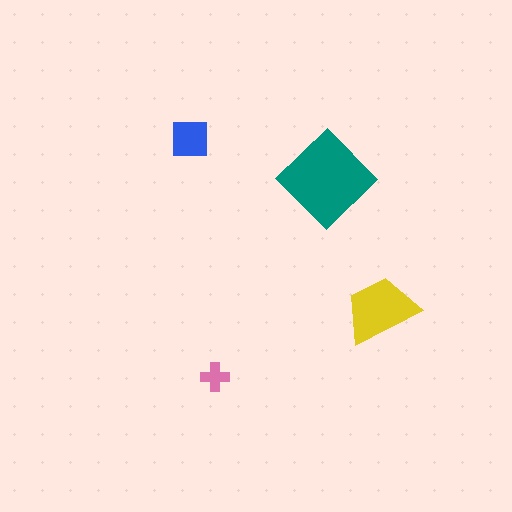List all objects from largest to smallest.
The teal diamond, the yellow trapezoid, the blue square, the pink cross.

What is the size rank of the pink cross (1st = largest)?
4th.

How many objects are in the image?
There are 4 objects in the image.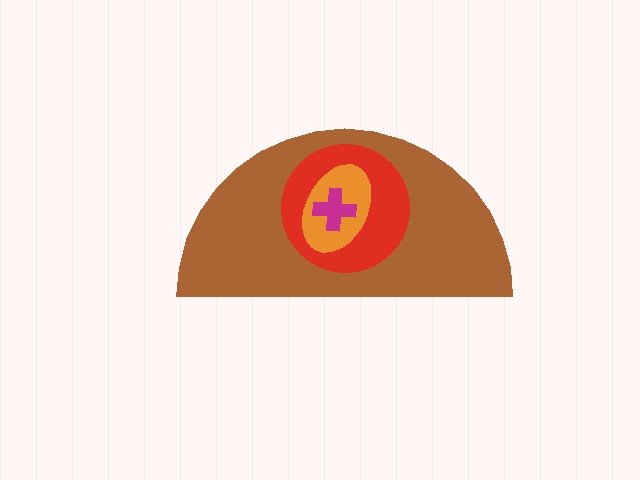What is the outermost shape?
The brown semicircle.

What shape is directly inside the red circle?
The orange ellipse.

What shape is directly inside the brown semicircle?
The red circle.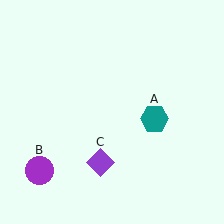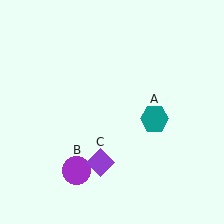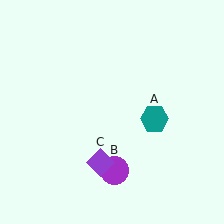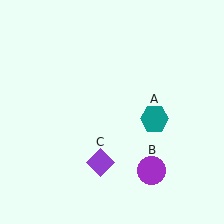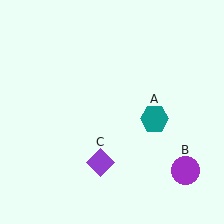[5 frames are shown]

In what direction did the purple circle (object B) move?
The purple circle (object B) moved right.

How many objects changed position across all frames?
1 object changed position: purple circle (object B).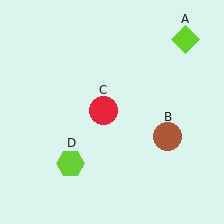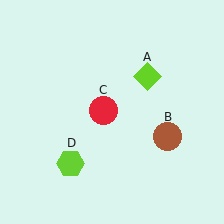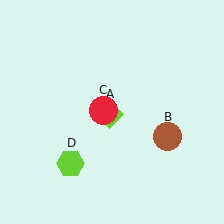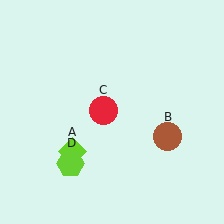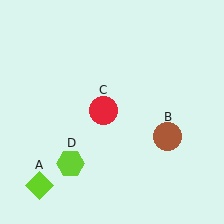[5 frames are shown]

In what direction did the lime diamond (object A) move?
The lime diamond (object A) moved down and to the left.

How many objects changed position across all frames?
1 object changed position: lime diamond (object A).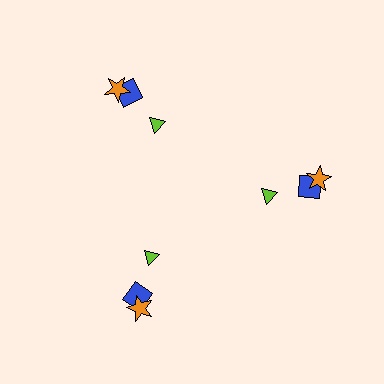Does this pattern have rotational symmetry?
Yes, this pattern has 3-fold rotational symmetry. It looks the same after rotating 120 degrees around the center.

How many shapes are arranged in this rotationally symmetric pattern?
There are 9 shapes, arranged in 3 groups of 3.